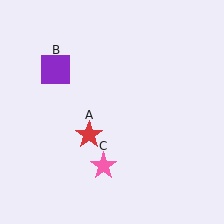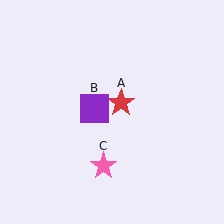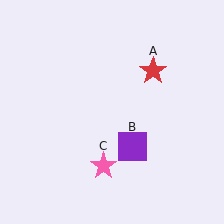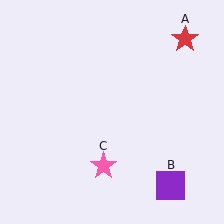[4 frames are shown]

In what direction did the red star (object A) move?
The red star (object A) moved up and to the right.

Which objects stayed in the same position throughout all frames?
Pink star (object C) remained stationary.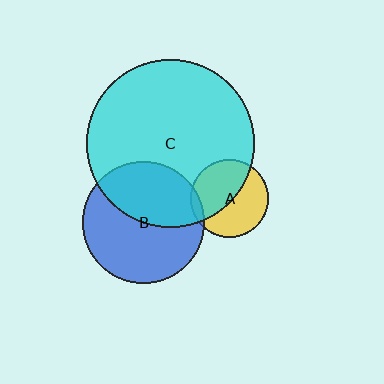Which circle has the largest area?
Circle C (cyan).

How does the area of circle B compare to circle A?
Approximately 2.5 times.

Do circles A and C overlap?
Yes.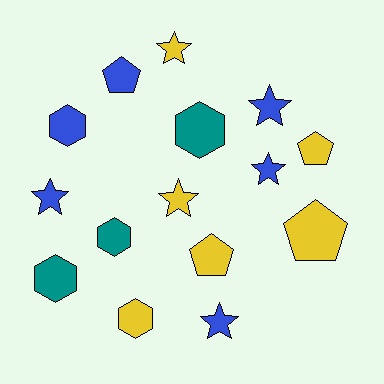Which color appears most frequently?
Yellow, with 6 objects.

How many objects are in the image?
There are 15 objects.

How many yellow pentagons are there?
There are 3 yellow pentagons.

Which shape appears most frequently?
Star, with 6 objects.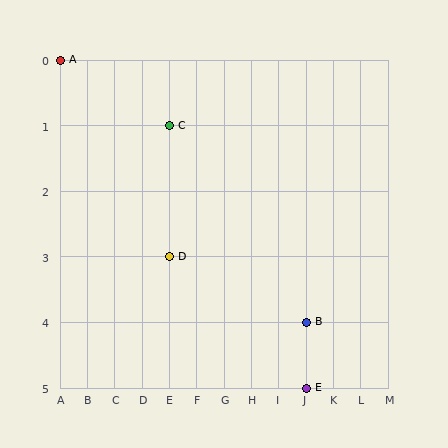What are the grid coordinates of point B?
Point B is at grid coordinates (J, 4).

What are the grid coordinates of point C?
Point C is at grid coordinates (E, 1).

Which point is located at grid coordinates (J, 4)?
Point B is at (J, 4).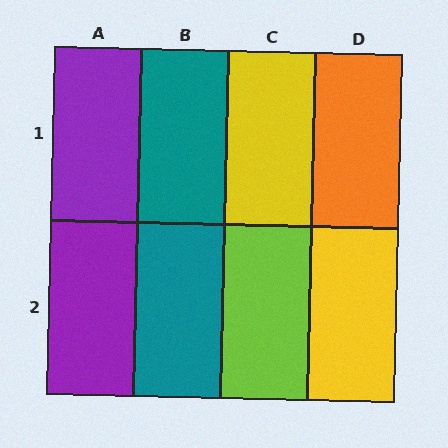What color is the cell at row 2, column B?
Teal.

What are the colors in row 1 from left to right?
Purple, teal, yellow, orange.